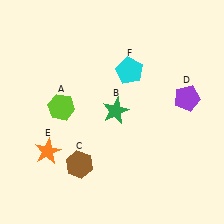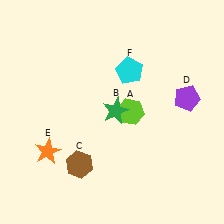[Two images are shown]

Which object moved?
The lime hexagon (A) moved right.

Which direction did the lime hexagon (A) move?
The lime hexagon (A) moved right.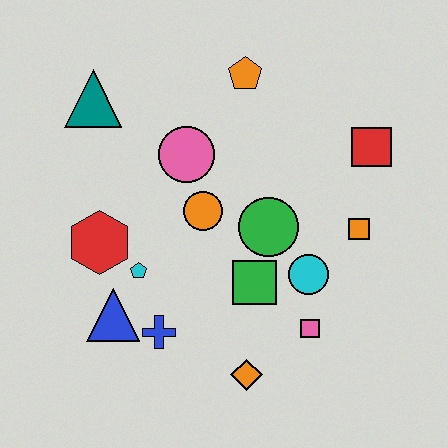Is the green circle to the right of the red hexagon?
Yes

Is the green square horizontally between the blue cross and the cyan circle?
Yes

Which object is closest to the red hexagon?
The cyan pentagon is closest to the red hexagon.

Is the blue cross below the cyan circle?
Yes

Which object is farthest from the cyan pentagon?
The red square is farthest from the cyan pentagon.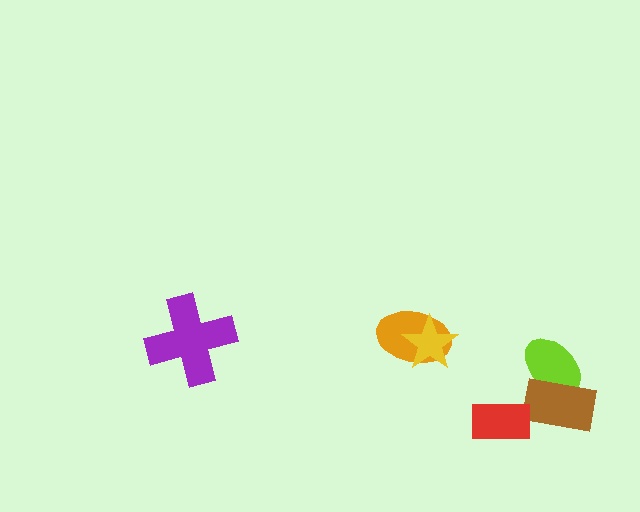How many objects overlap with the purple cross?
0 objects overlap with the purple cross.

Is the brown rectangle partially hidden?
No, no other shape covers it.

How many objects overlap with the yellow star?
1 object overlaps with the yellow star.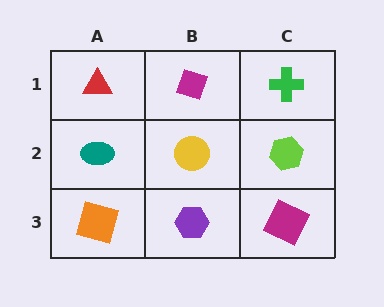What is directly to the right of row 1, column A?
A magenta diamond.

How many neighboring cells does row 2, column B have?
4.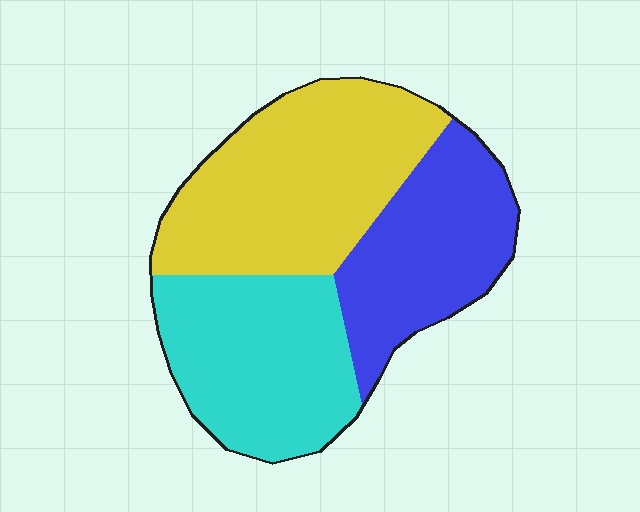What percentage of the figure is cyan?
Cyan covers around 30% of the figure.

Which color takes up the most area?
Yellow, at roughly 40%.